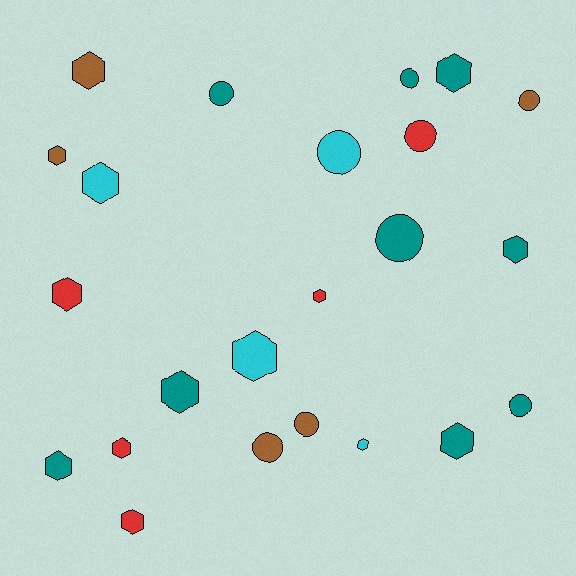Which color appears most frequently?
Teal, with 9 objects.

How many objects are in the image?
There are 23 objects.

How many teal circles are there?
There are 4 teal circles.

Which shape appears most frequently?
Hexagon, with 14 objects.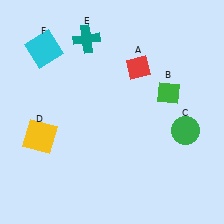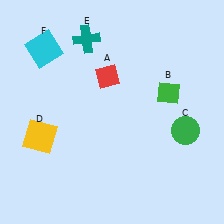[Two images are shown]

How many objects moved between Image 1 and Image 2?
1 object moved between the two images.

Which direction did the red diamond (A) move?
The red diamond (A) moved left.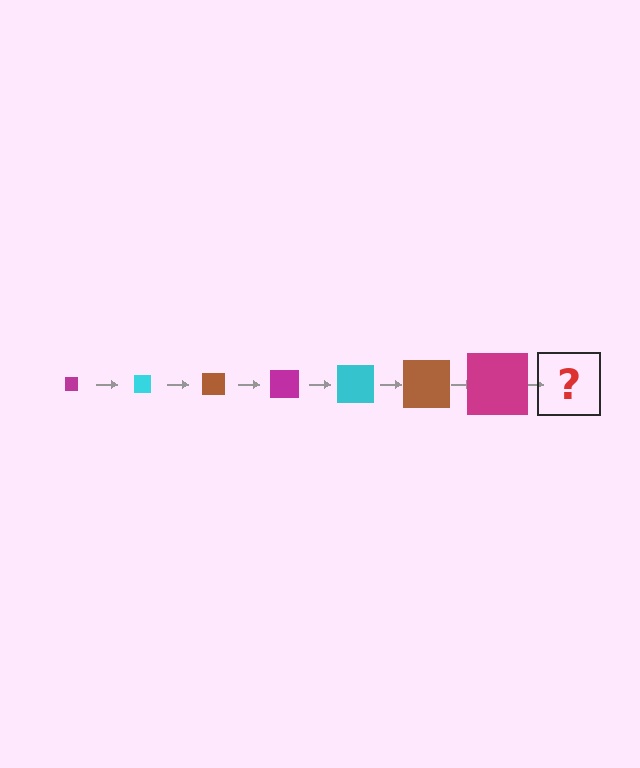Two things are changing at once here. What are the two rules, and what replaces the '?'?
The two rules are that the square grows larger each step and the color cycles through magenta, cyan, and brown. The '?' should be a cyan square, larger than the previous one.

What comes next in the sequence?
The next element should be a cyan square, larger than the previous one.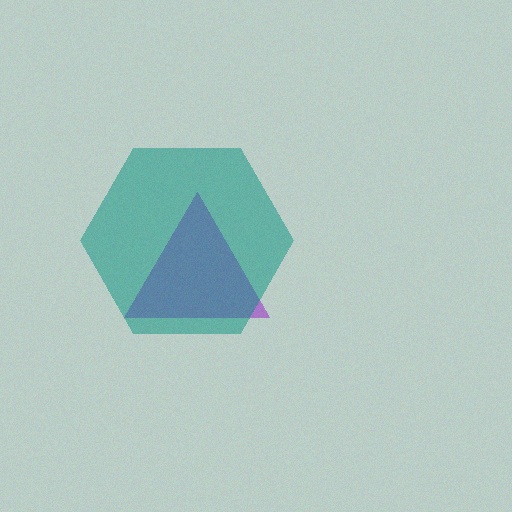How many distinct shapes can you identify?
There are 2 distinct shapes: a purple triangle, a teal hexagon.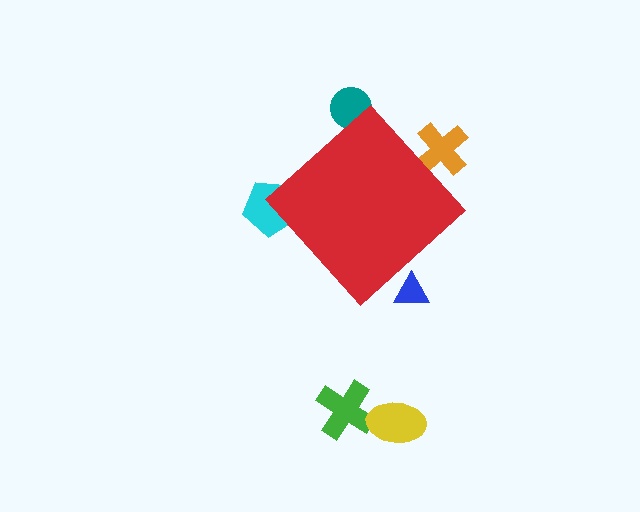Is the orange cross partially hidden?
Yes, the orange cross is partially hidden behind the red diamond.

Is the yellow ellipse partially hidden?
No, the yellow ellipse is fully visible.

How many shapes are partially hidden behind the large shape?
4 shapes are partially hidden.